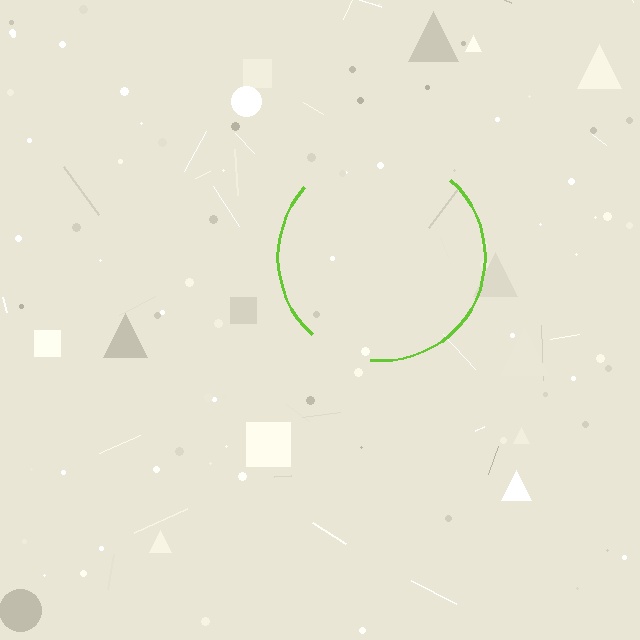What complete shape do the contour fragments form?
The contour fragments form a circle.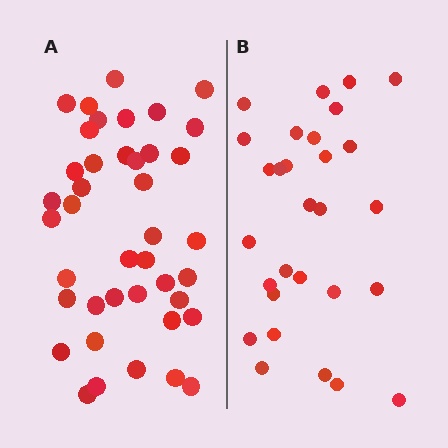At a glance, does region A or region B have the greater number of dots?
Region A (the left region) has more dots.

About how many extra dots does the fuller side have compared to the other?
Region A has roughly 12 or so more dots than region B.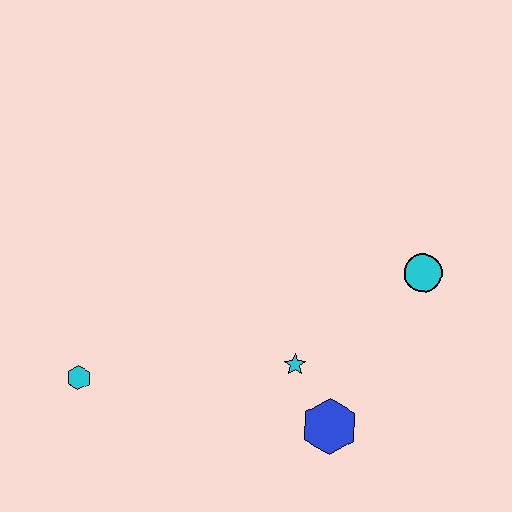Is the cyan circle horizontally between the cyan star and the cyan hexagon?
No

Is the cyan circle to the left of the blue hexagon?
No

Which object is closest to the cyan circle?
The cyan star is closest to the cyan circle.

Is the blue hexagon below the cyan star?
Yes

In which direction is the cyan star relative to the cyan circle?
The cyan star is to the left of the cyan circle.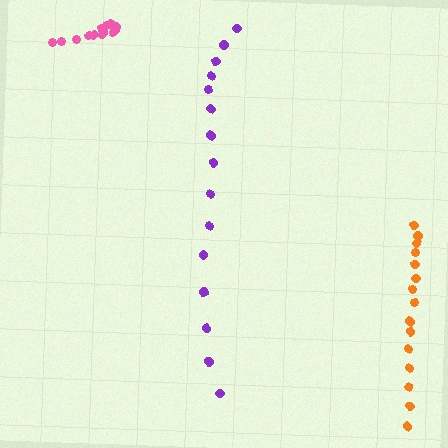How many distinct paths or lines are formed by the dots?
There are 3 distinct paths.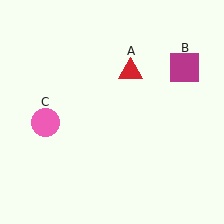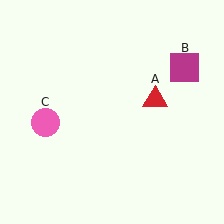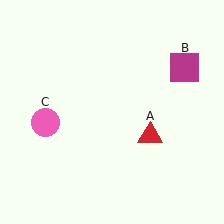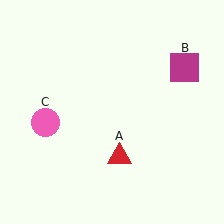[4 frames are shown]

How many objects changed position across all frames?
1 object changed position: red triangle (object A).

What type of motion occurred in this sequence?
The red triangle (object A) rotated clockwise around the center of the scene.